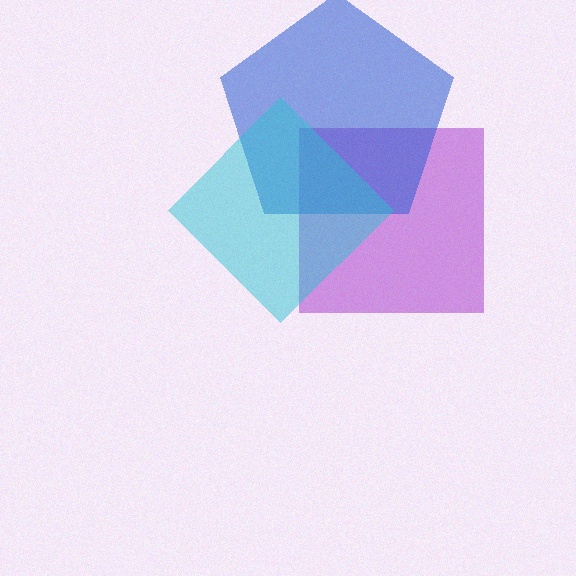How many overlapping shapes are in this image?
There are 3 overlapping shapes in the image.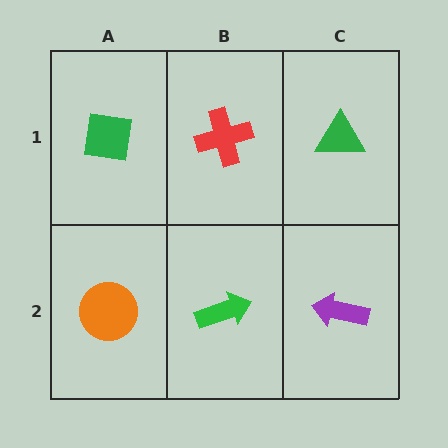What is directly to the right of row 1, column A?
A red cross.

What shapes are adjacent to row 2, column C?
A green triangle (row 1, column C), a green arrow (row 2, column B).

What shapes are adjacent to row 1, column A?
An orange circle (row 2, column A), a red cross (row 1, column B).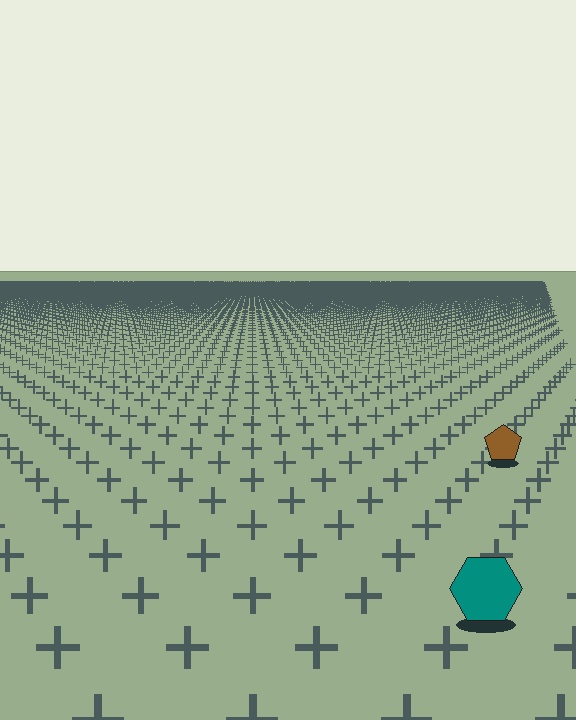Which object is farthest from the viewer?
The brown pentagon is farthest from the viewer. It appears smaller and the ground texture around it is denser.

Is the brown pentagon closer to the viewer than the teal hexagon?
No. The teal hexagon is closer — you can tell from the texture gradient: the ground texture is coarser near it.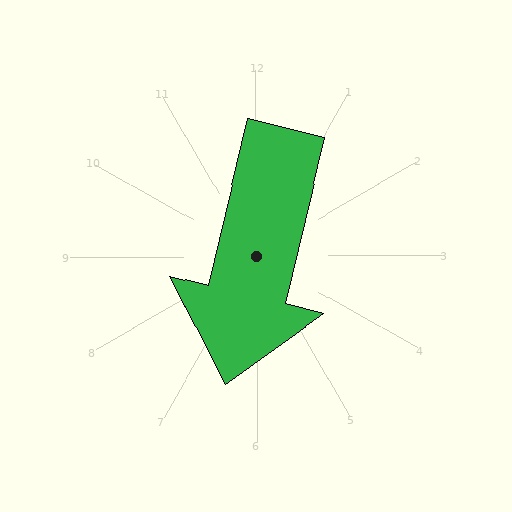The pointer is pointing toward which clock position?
Roughly 6 o'clock.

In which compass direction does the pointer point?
South.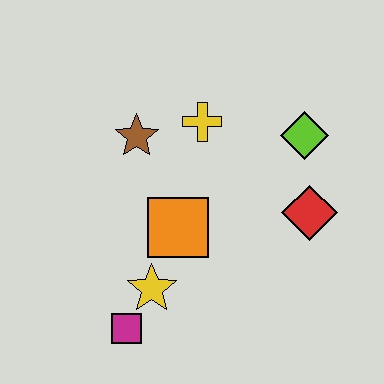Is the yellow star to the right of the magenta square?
Yes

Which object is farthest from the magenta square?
The lime diamond is farthest from the magenta square.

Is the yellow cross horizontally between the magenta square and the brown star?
No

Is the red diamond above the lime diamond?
No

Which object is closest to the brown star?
The yellow cross is closest to the brown star.